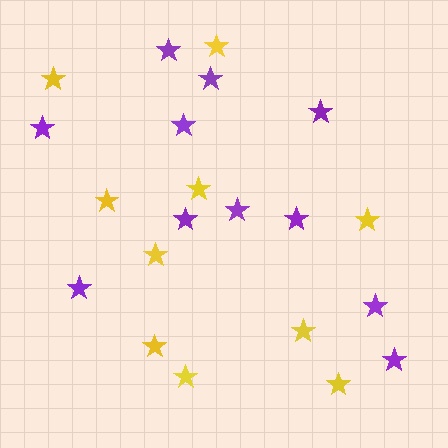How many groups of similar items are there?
There are 2 groups: one group of yellow stars (10) and one group of purple stars (11).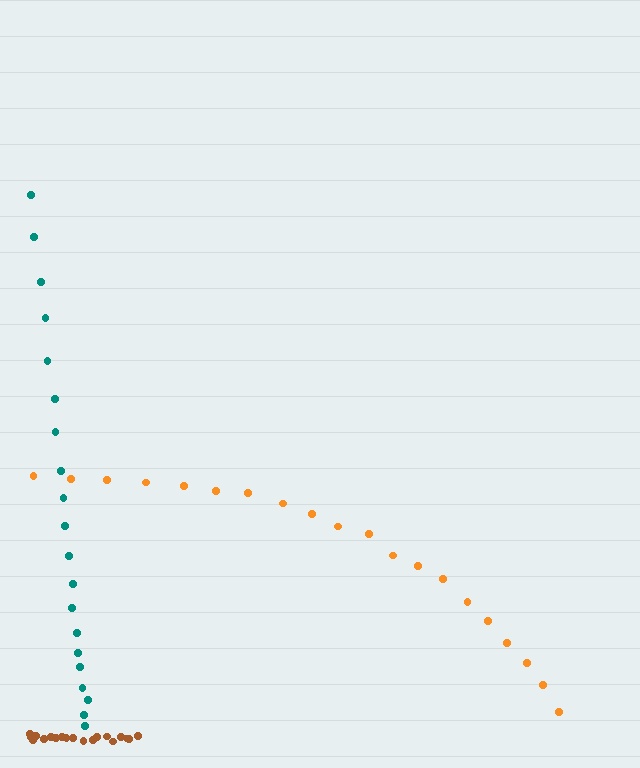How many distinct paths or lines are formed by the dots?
There are 3 distinct paths.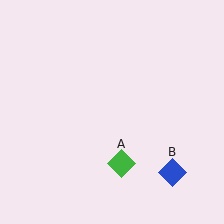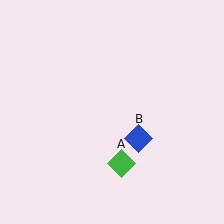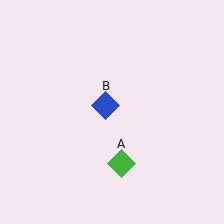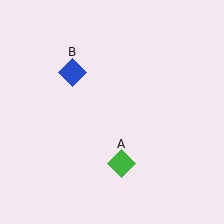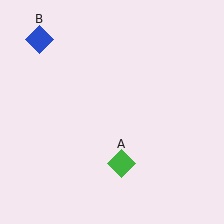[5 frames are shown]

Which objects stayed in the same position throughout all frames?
Green diamond (object A) remained stationary.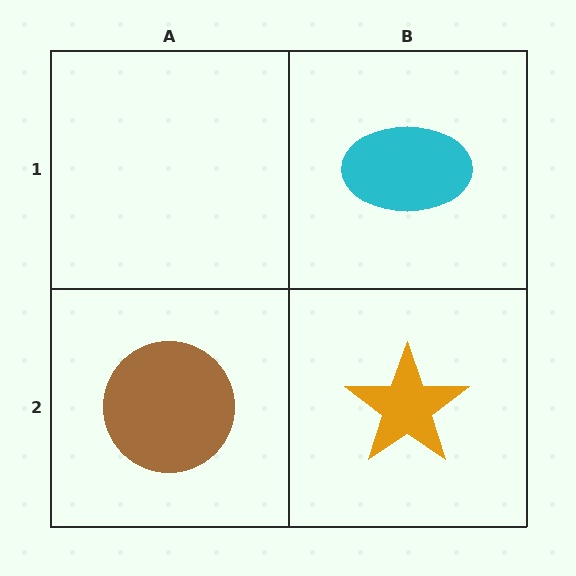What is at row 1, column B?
A cyan ellipse.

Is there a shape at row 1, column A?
No, that cell is empty.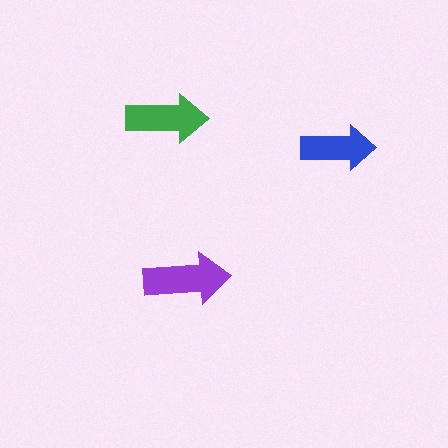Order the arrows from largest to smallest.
the purple one, the green one, the blue one.